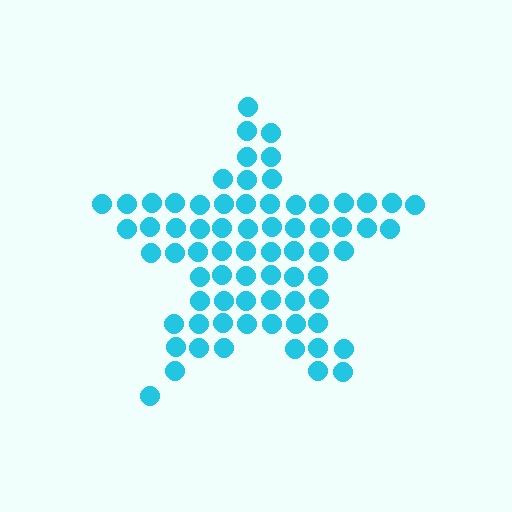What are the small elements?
The small elements are circles.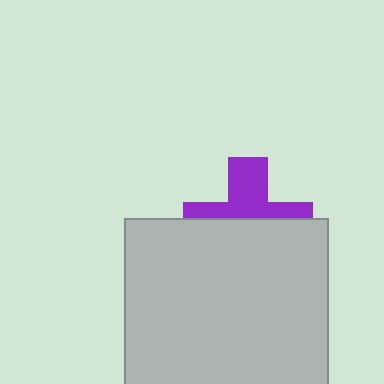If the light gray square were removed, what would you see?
You would see the complete purple cross.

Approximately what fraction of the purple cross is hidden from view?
Roughly 56% of the purple cross is hidden behind the light gray square.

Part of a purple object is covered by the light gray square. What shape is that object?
It is a cross.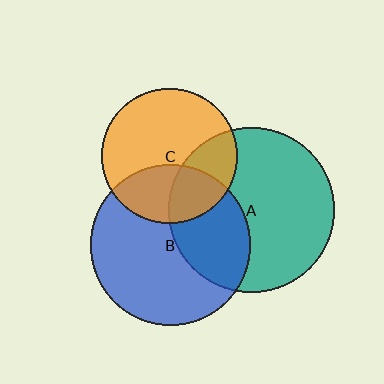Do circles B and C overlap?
Yes.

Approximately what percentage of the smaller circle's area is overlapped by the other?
Approximately 35%.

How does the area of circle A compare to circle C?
Approximately 1.5 times.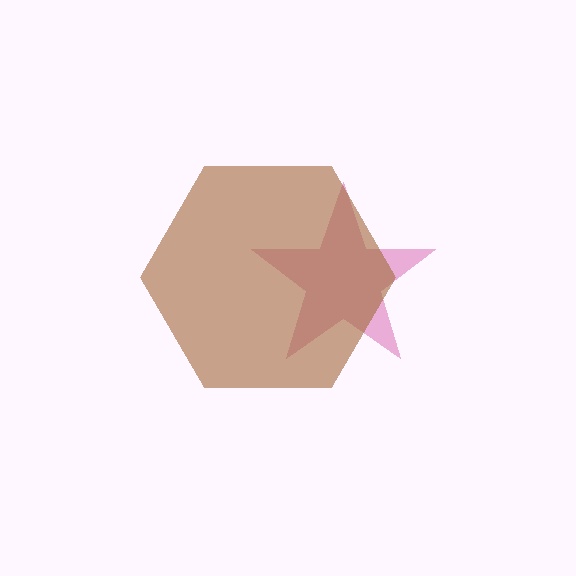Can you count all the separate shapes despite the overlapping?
Yes, there are 2 separate shapes.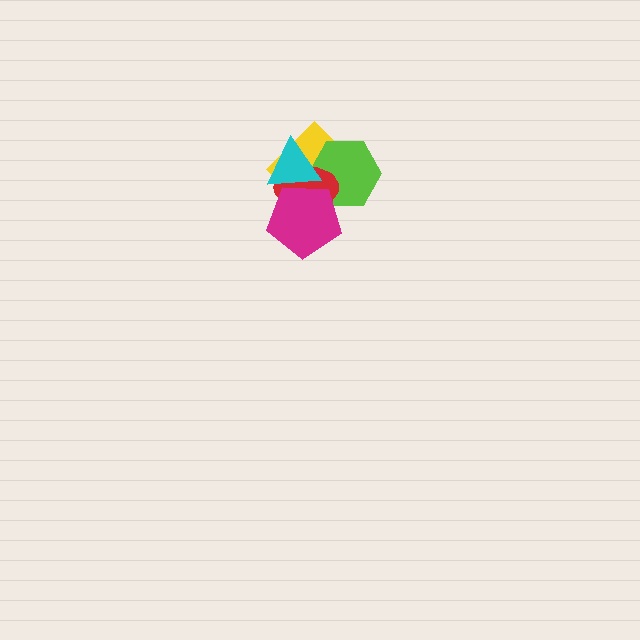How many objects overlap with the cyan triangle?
4 objects overlap with the cyan triangle.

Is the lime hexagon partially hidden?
Yes, it is partially covered by another shape.